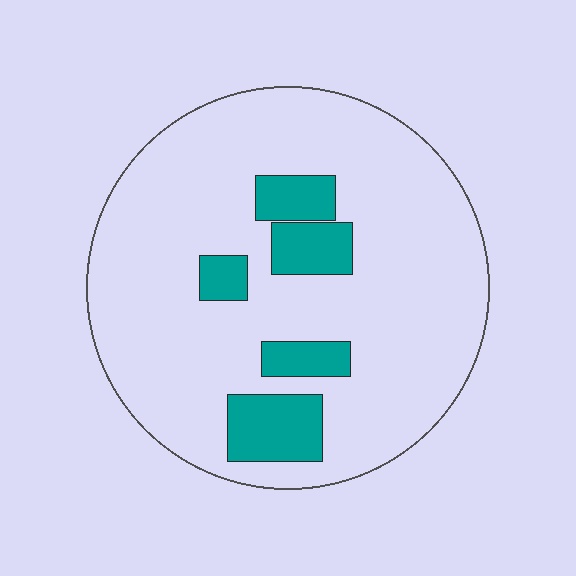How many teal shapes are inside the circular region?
5.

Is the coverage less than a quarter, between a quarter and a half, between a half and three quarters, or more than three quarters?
Less than a quarter.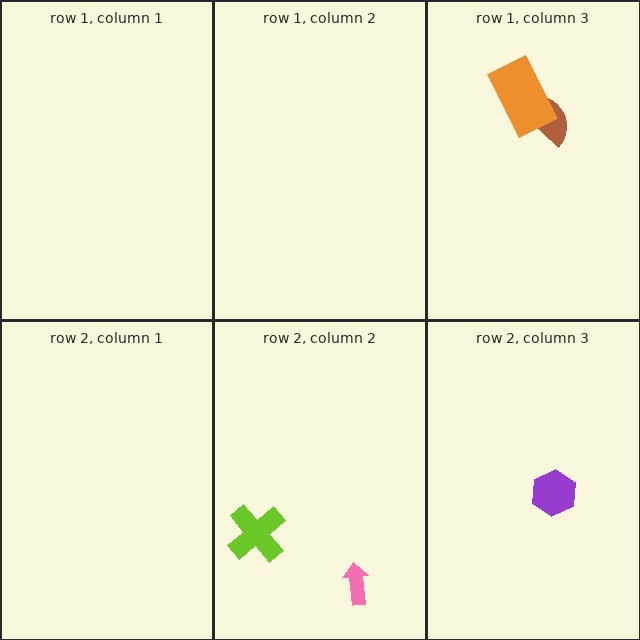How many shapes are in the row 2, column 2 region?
2.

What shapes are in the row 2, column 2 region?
The lime cross, the pink arrow.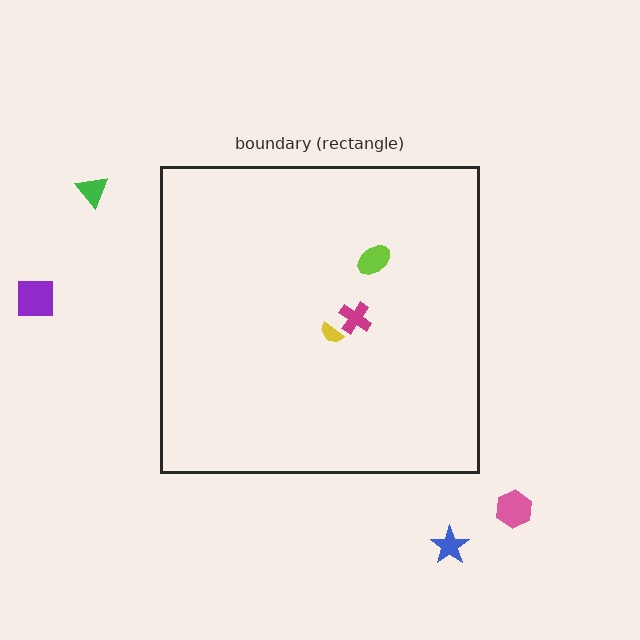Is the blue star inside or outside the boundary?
Outside.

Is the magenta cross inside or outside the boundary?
Inside.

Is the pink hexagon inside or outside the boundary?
Outside.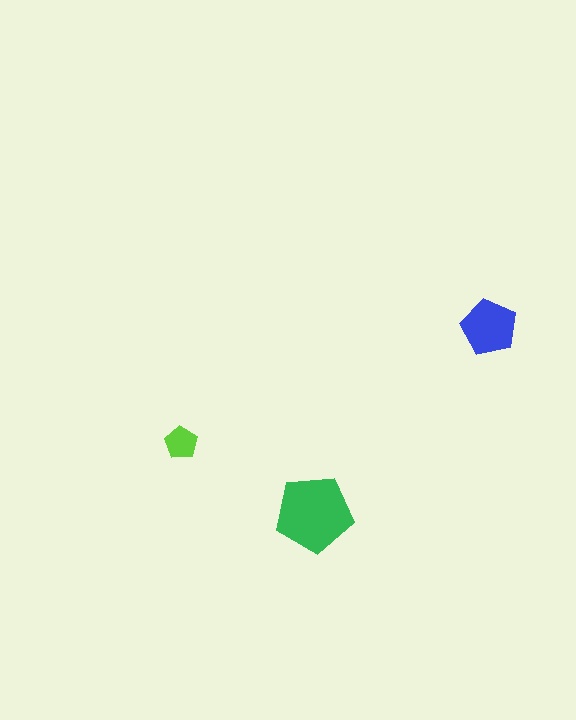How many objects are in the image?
There are 3 objects in the image.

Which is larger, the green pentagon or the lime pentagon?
The green one.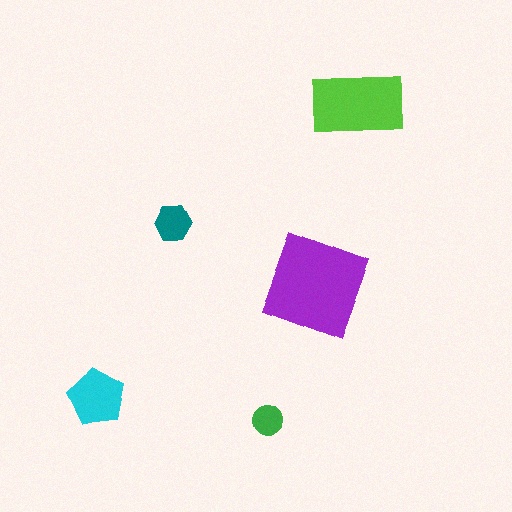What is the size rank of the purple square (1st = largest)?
1st.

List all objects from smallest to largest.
The green circle, the teal hexagon, the cyan pentagon, the lime rectangle, the purple square.